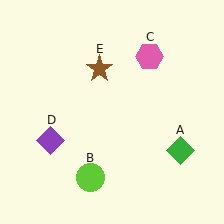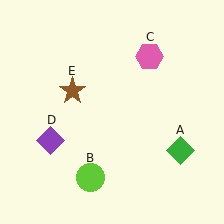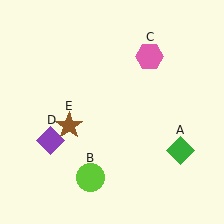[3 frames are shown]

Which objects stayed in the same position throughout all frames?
Green diamond (object A) and lime circle (object B) and pink hexagon (object C) and purple diamond (object D) remained stationary.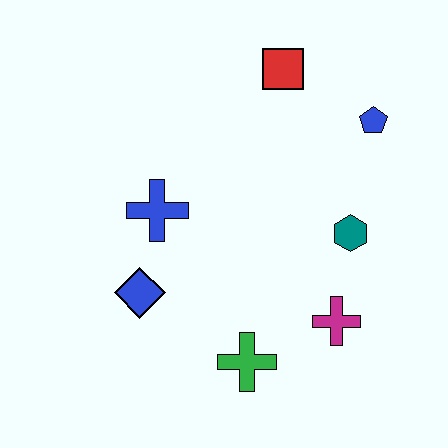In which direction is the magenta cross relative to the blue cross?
The magenta cross is to the right of the blue cross.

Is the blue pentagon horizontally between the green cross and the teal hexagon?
No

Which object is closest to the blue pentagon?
The red square is closest to the blue pentagon.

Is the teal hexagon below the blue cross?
Yes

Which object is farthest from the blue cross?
The blue pentagon is farthest from the blue cross.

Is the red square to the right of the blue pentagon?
No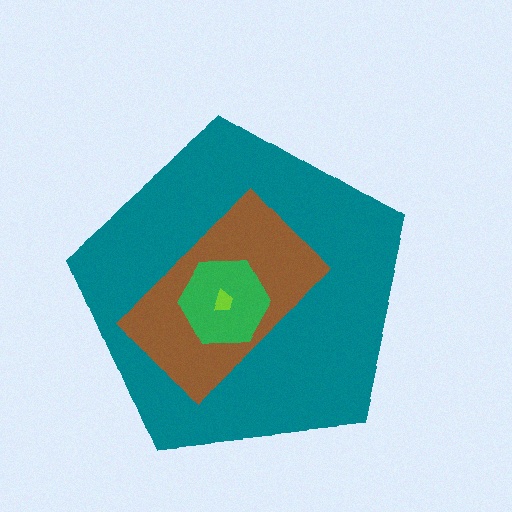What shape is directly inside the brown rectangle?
The green hexagon.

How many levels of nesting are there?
4.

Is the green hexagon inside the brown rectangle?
Yes.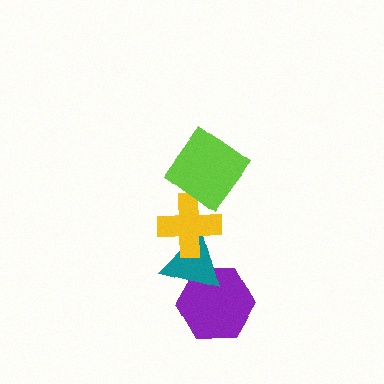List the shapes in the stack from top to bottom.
From top to bottom: the lime diamond, the yellow cross, the teal triangle, the purple hexagon.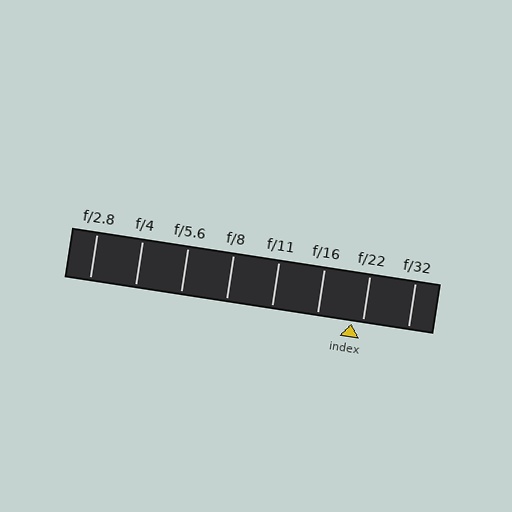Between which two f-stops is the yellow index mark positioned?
The index mark is between f/16 and f/22.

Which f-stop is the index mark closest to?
The index mark is closest to f/22.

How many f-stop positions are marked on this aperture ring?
There are 8 f-stop positions marked.